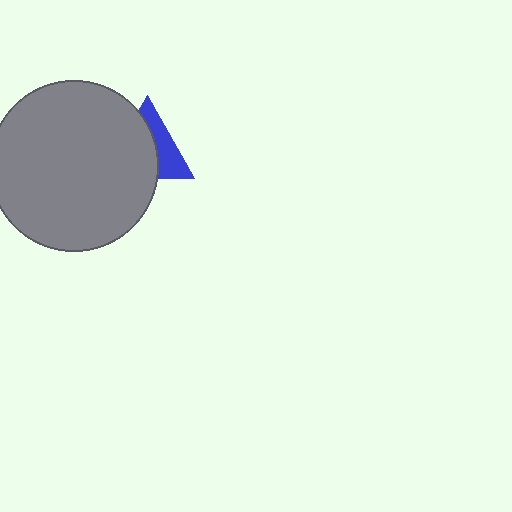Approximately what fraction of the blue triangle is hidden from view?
Roughly 59% of the blue triangle is hidden behind the gray circle.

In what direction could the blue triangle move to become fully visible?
The blue triangle could move right. That would shift it out from behind the gray circle entirely.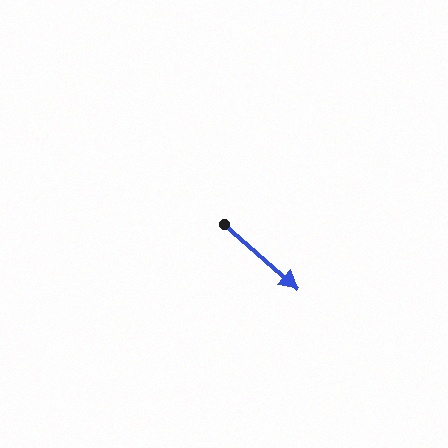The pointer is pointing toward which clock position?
Roughly 4 o'clock.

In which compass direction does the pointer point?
Southeast.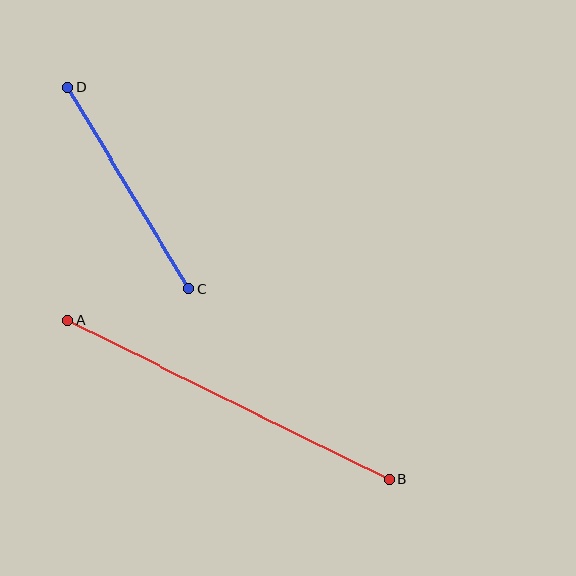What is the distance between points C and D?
The distance is approximately 235 pixels.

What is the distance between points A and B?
The distance is approximately 359 pixels.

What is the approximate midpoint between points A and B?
The midpoint is at approximately (229, 400) pixels.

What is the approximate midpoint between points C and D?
The midpoint is at approximately (128, 188) pixels.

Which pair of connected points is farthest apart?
Points A and B are farthest apart.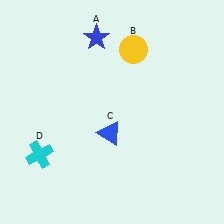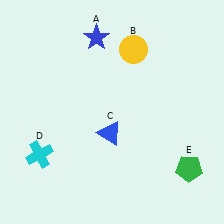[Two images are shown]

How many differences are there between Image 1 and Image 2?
There is 1 difference between the two images.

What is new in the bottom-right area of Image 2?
A green pentagon (E) was added in the bottom-right area of Image 2.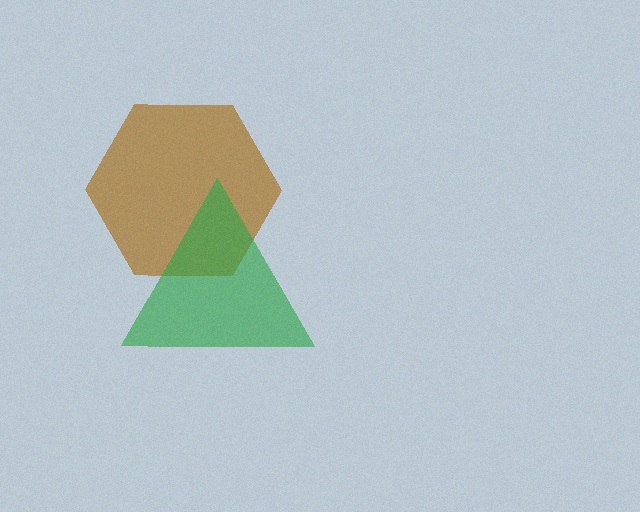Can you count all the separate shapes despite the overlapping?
Yes, there are 2 separate shapes.